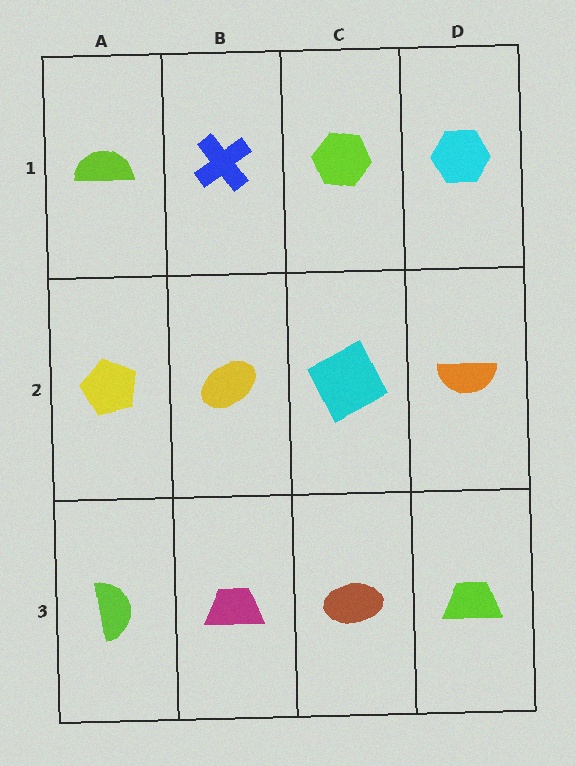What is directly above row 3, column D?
An orange semicircle.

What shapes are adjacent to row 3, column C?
A cyan square (row 2, column C), a magenta trapezoid (row 3, column B), a lime trapezoid (row 3, column D).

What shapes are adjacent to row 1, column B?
A yellow ellipse (row 2, column B), a lime semicircle (row 1, column A), a lime hexagon (row 1, column C).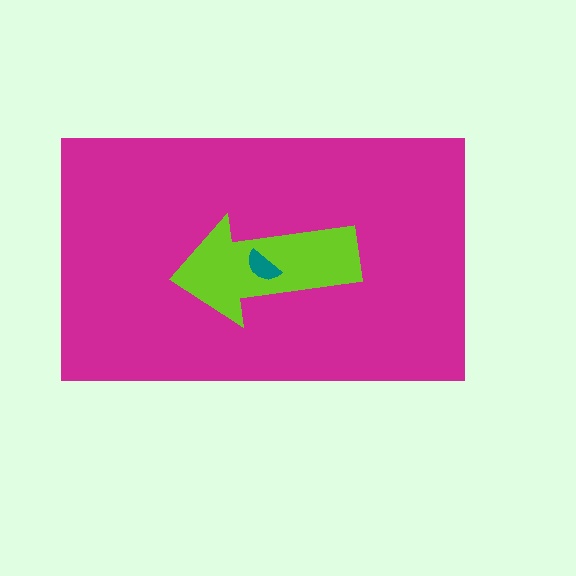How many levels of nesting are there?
3.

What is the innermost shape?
The teal semicircle.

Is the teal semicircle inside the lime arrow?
Yes.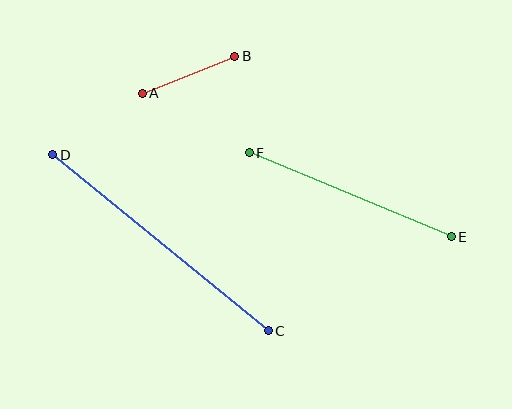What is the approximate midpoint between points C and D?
The midpoint is at approximately (161, 243) pixels.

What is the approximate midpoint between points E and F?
The midpoint is at approximately (350, 195) pixels.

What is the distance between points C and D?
The distance is approximately 278 pixels.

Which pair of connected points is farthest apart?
Points C and D are farthest apart.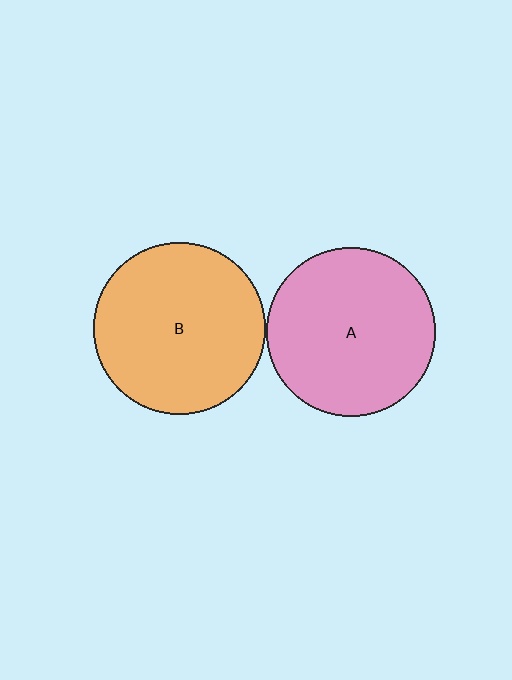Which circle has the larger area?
Circle B (orange).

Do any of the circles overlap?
No, none of the circles overlap.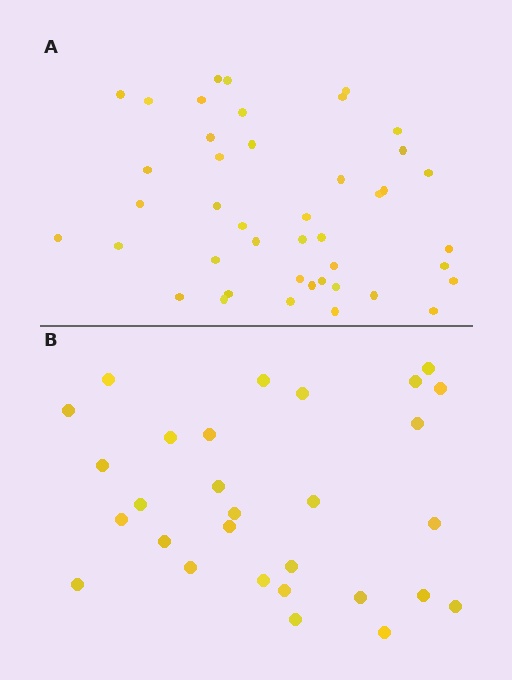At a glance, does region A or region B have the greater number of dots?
Region A (the top region) has more dots.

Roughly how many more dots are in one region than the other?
Region A has approximately 15 more dots than region B.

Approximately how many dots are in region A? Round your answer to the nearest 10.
About 40 dots. (The exact count is 43, which rounds to 40.)